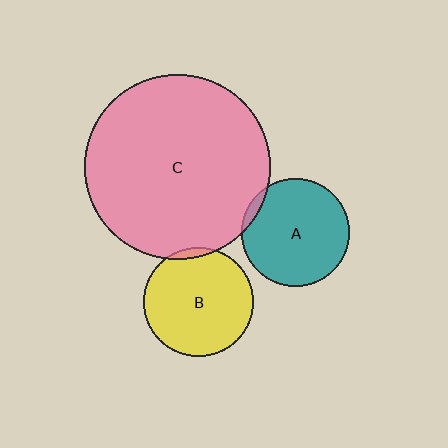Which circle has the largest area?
Circle C (pink).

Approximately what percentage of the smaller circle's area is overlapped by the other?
Approximately 5%.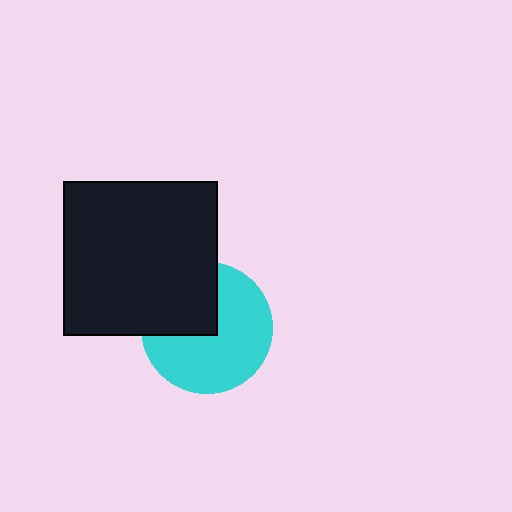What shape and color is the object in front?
The object in front is a black square.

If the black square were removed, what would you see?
You would see the complete cyan circle.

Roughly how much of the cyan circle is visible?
Most of it is visible (roughly 66%).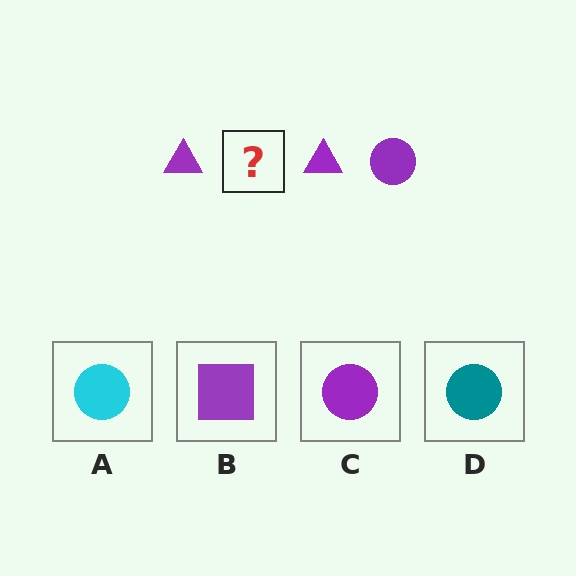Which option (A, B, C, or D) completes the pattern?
C.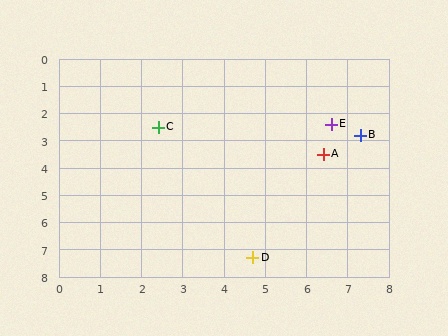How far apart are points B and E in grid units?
Points B and E are about 0.8 grid units apart.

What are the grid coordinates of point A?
Point A is at approximately (6.4, 3.5).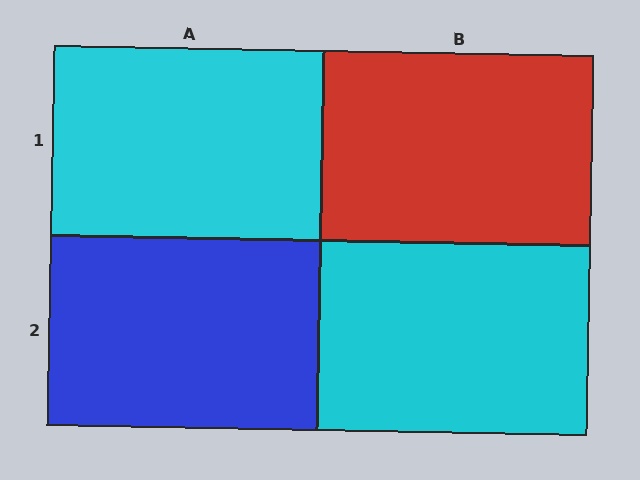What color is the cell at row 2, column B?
Cyan.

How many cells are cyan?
2 cells are cyan.